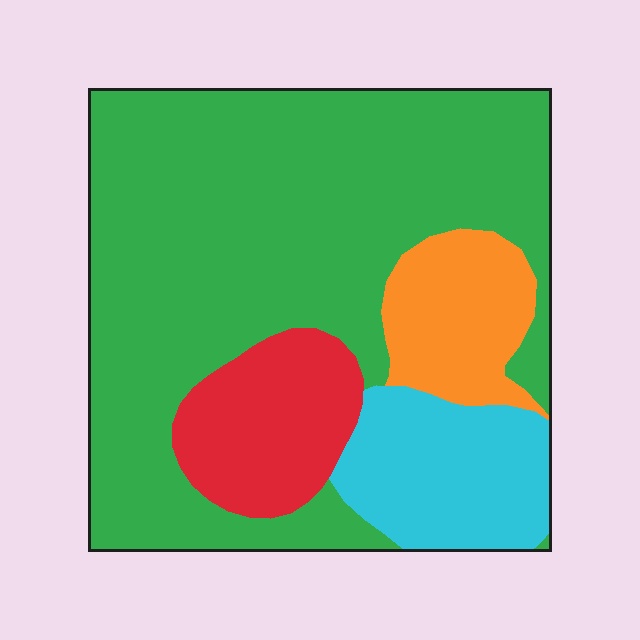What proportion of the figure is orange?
Orange takes up about one tenth (1/10) of the figure.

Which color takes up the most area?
Green, at roughly 65%.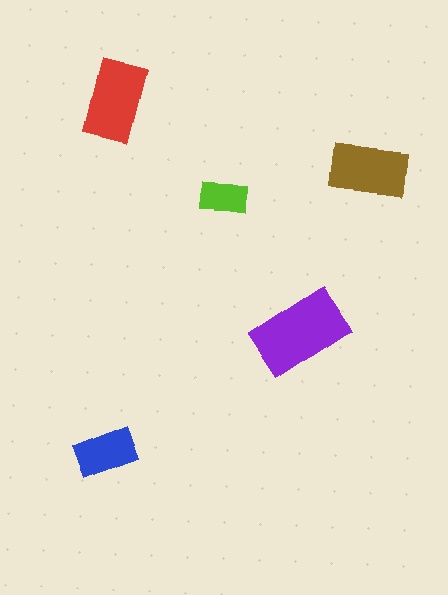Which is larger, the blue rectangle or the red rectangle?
The red one.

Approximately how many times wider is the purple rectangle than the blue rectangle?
About 1.5 times wider.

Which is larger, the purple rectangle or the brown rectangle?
The purple one.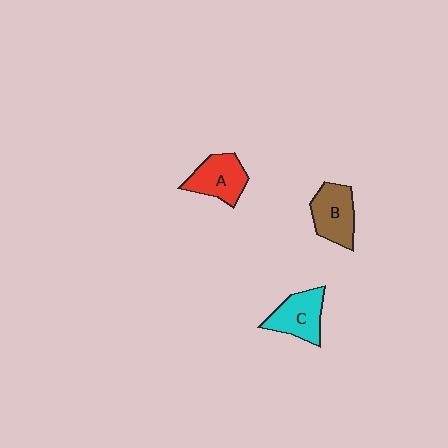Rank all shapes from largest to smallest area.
From largest to smallest: B (brown), C (cyan), A (red).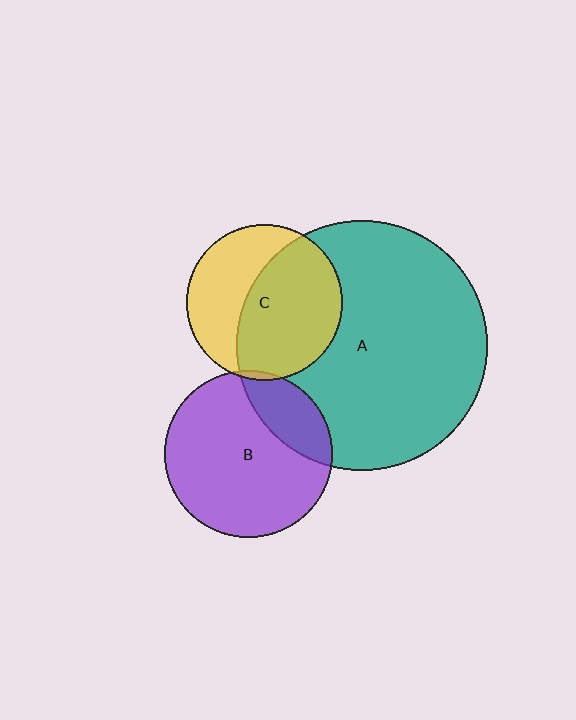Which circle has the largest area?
Circle A (teal).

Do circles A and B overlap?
Yes.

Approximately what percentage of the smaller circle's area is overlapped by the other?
Approximately 20%.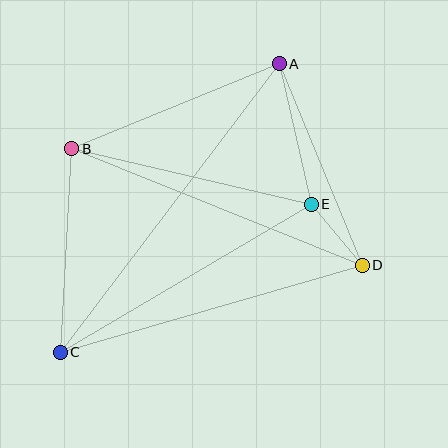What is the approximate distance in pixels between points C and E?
The distance between C and E is approximately 292 pixels.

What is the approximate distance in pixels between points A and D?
The distance between A and D is approximately 218 pixels.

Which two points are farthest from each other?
Points A and C are farthest from each other.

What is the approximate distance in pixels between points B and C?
The distance between B and C is approximately 204 pixels.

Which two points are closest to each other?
Points D and E are closest to each other.